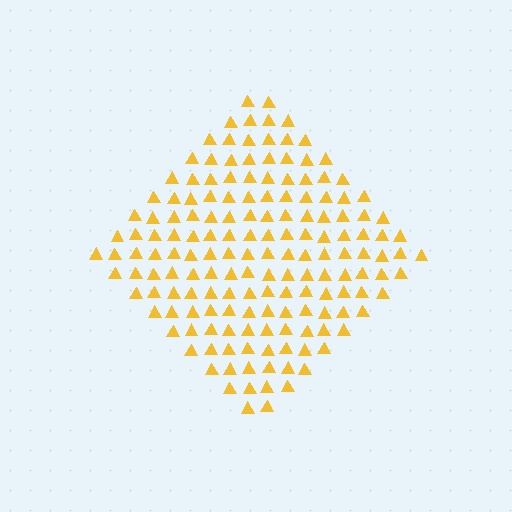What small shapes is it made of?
It is made of small triangles.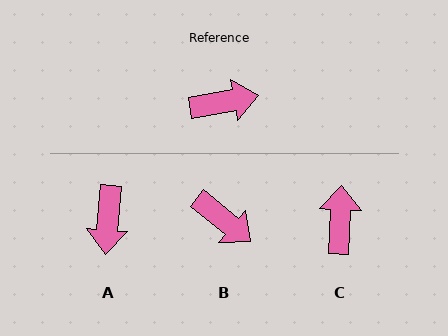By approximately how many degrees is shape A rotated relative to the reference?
Approximately 105 degrees clockwise.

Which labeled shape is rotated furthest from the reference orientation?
A, about 105 degrees away.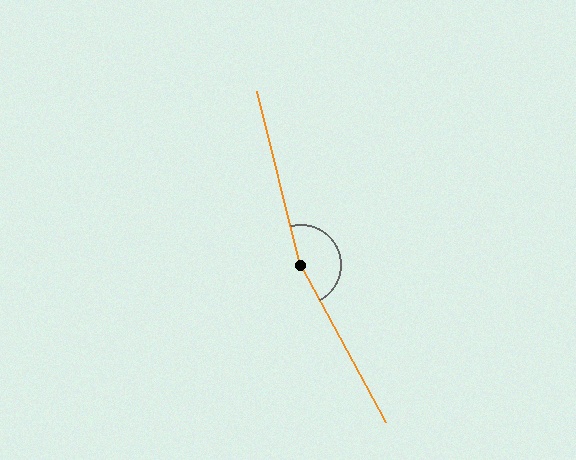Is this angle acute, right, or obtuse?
It is obtuse.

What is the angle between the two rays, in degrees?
Approximately 165 degrees.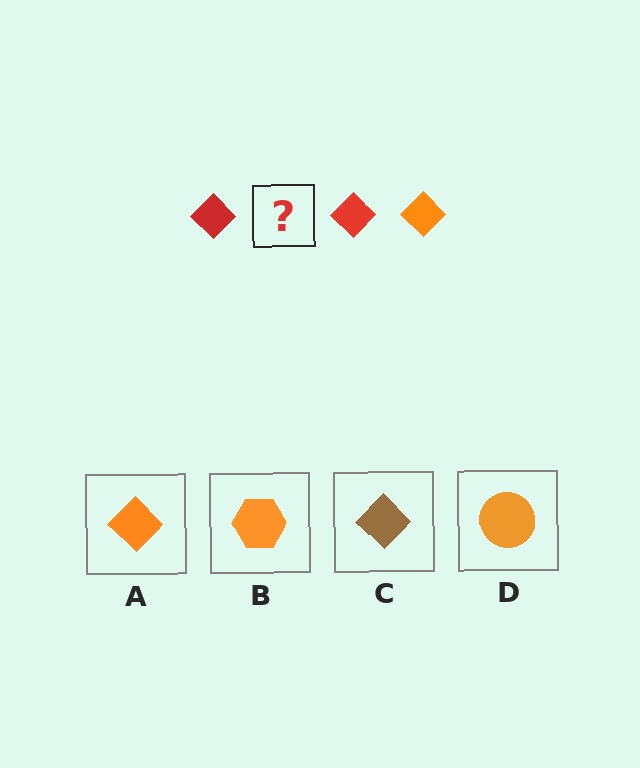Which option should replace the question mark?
Option A.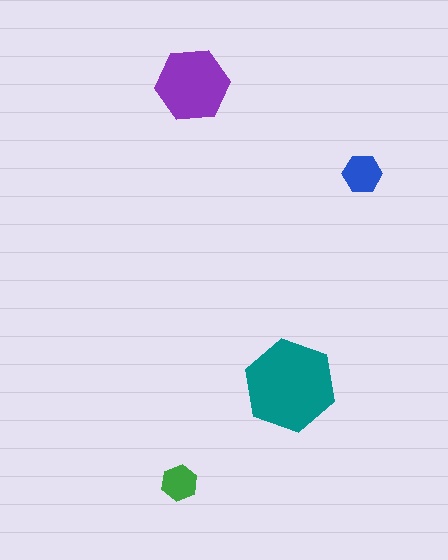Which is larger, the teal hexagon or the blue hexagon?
The teal one.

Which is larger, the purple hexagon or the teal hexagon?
The teal one.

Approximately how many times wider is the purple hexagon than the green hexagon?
About 2 times wider.